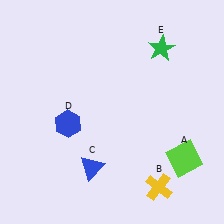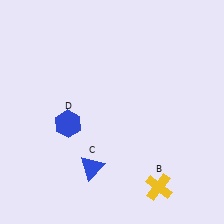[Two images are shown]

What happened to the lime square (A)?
The lime square (A) was removed in Image 2. It was in the bottom-right area of Image 1.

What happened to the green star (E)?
The green star (E) was removed in Image 2. It was in the top-right area of Image 1.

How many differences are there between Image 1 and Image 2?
There are 2 differences between the two images.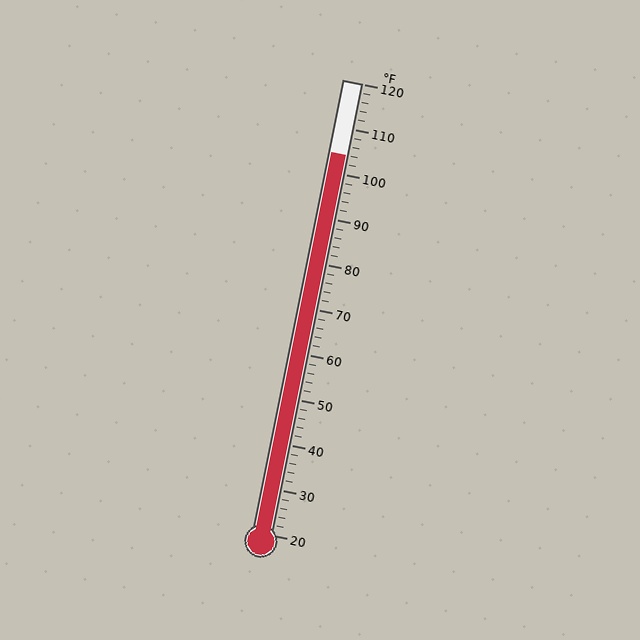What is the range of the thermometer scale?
The thermometer scale ranges from 20°F to 120°F.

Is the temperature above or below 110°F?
The temperature is below 110°F.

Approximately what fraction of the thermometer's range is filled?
The thermometer is filled to approximately 85% of its range.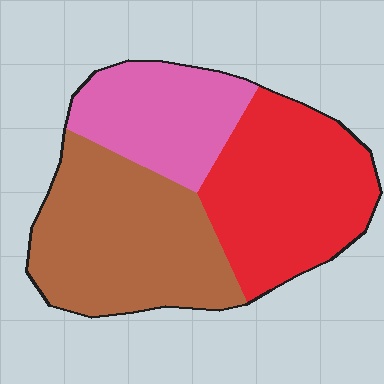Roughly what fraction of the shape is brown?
Brown covers 40% of the shape.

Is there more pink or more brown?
Brown.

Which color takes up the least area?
Pink, at roughly 25%.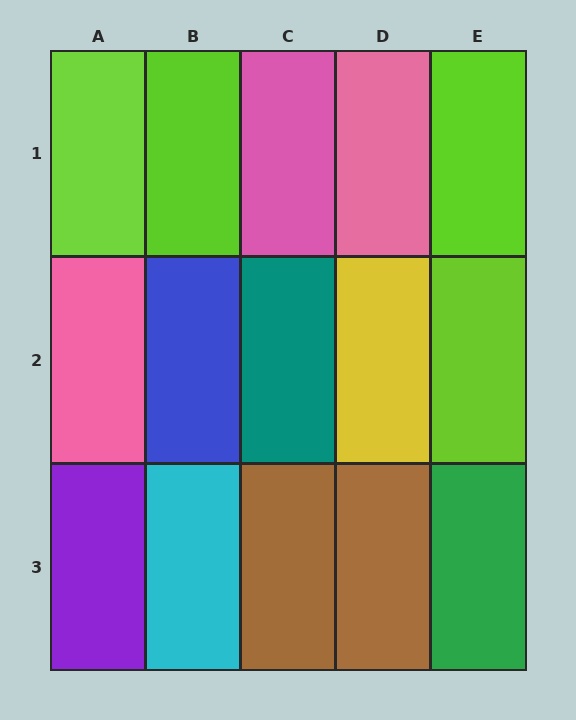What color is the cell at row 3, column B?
Cyan.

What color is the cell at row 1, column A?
Lime.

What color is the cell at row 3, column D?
Brown.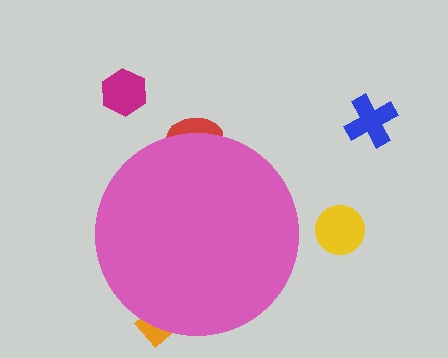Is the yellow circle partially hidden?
No, the yellow circle is fully visible.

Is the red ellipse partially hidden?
Yes, the red ellipse is partially hidden behind the pink circle.